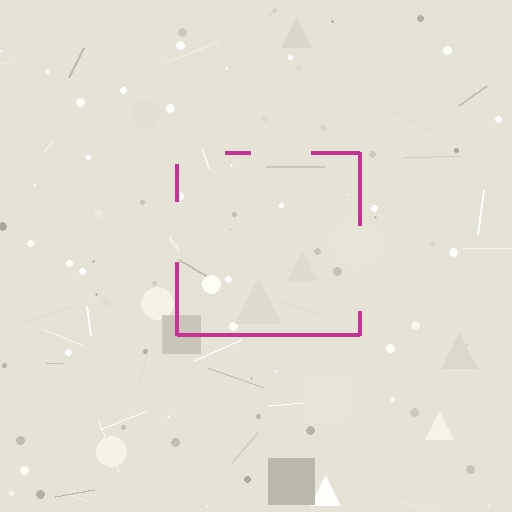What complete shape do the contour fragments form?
The contour fragments form a square.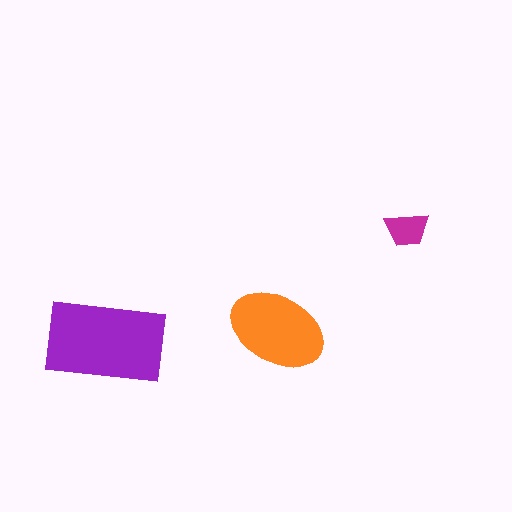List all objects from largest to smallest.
The purple rectangle, the orange ellipse, the magenta trapezoid.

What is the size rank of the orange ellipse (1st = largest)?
2nd.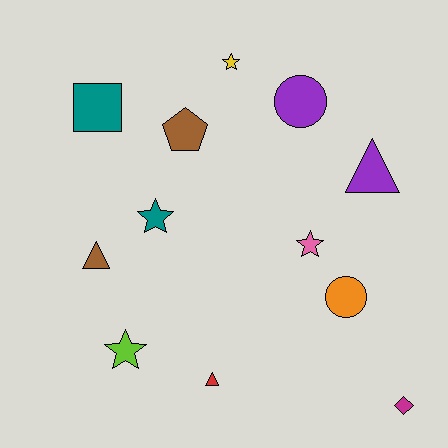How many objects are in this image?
There are 12 objects.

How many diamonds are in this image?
There is 1 diamond.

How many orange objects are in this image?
There is 1 orange object.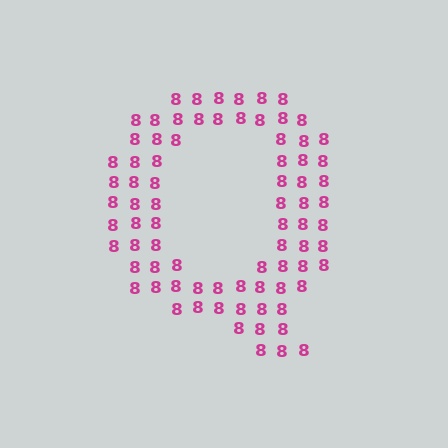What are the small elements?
The small elements are digit 8's.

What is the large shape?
The large shape is the letter Q.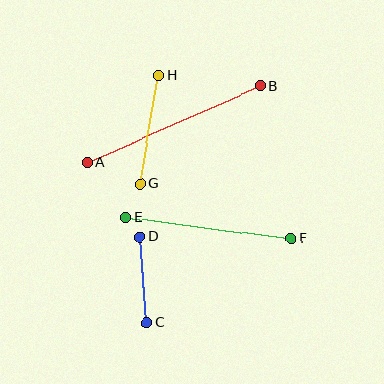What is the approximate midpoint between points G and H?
The midpoint is at approximately (149, 130) pixels.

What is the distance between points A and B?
The distance is approximately 189 pixels.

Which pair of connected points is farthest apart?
Points A and B are farthest apart.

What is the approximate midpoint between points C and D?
The midpoint is at approximately (143, 280) pixels.